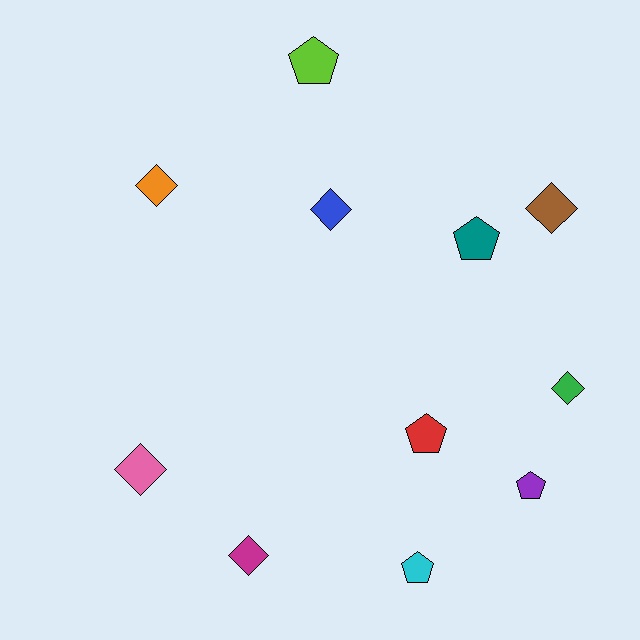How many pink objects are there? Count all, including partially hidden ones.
There is 1 pink object.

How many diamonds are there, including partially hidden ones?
There are 6 diamonds.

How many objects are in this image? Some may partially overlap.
There are 11 objects.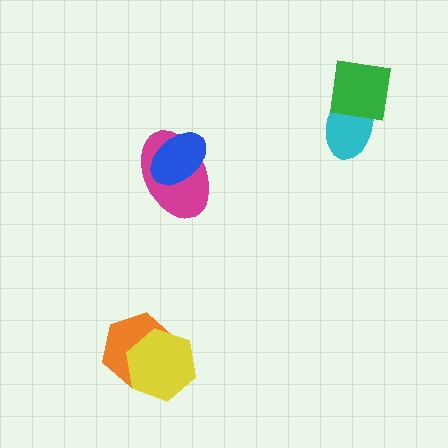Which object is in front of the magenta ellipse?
The blue ellipse is in front of the magenta ellipse.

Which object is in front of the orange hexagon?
The yellow hexagon is in front of the orange hexagon.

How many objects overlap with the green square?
1 object overlaps with the green square.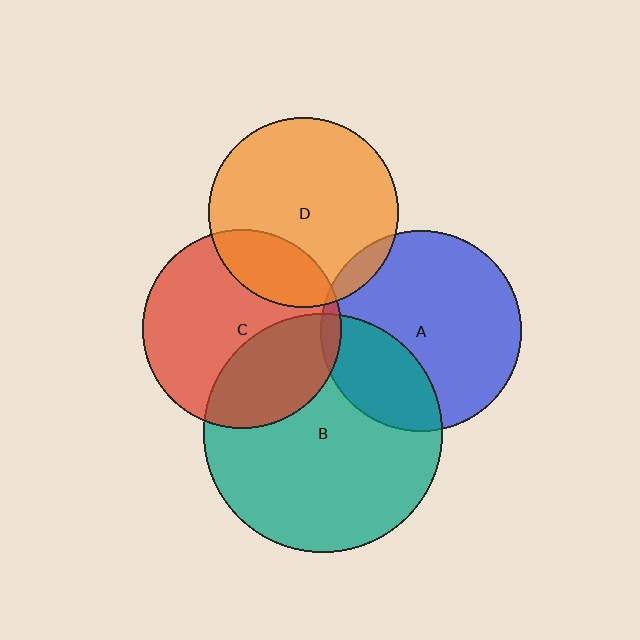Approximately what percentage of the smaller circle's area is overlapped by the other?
Approximately 5%.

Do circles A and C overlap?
Yes.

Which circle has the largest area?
Circle B (teal).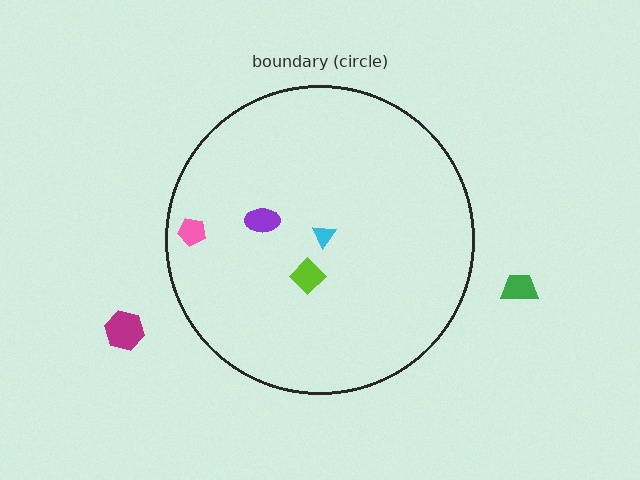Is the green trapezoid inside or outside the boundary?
Outside.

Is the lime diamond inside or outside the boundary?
Inside.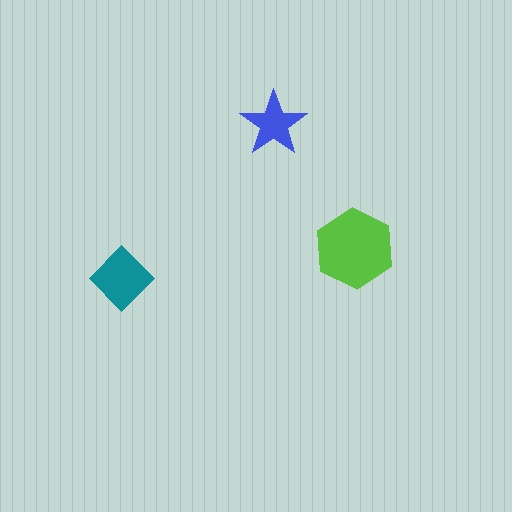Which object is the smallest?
The blue star.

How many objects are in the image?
There are 3 objects in the image.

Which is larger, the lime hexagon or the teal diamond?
The lime hexagon.